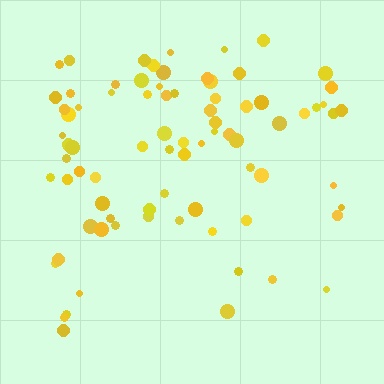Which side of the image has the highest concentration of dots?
The top.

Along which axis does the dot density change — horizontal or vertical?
Vertical.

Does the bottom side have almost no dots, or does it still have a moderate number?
Still a moderate number, just noticeably fewer than the top.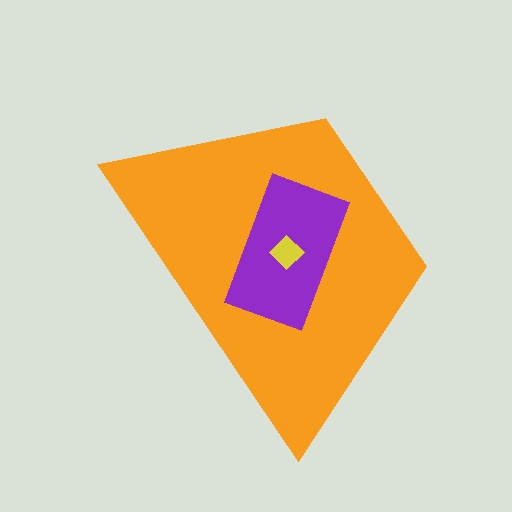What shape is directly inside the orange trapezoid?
The purple rectangle.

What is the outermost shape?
The orange trapezoid.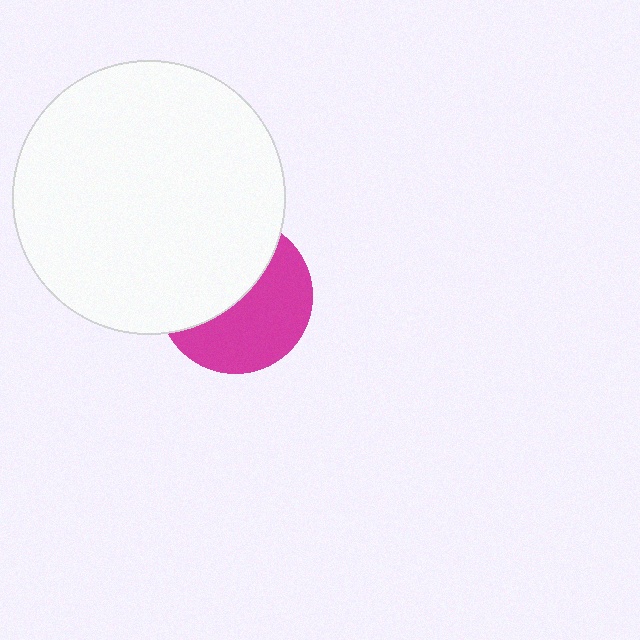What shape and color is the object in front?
The object in front is a white circle.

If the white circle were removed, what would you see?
You would see the complete magenta circle.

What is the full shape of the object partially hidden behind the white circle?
The partially hidden object is a magenta circle.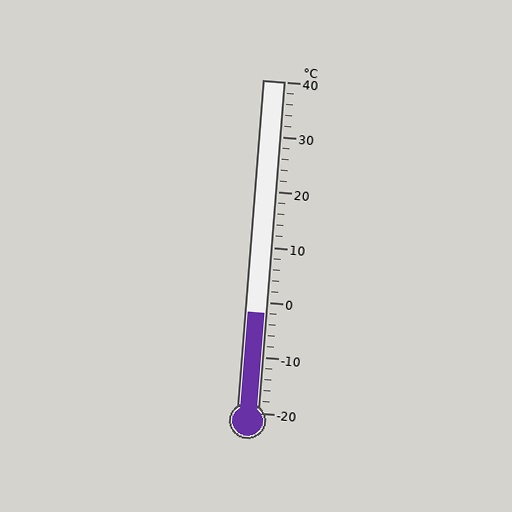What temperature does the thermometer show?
The thermometer shows approximately -2°C.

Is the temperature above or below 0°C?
The temperature is below 0°C.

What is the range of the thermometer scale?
The thermometer scale ranges from -20°C to 40°C.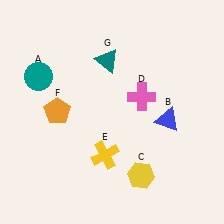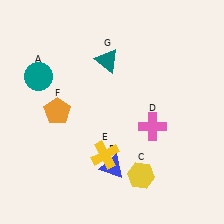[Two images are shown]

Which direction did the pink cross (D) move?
The pink cross (D) moved down.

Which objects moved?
The objects that moved are: the blue triangle (B), the pink cross (D).